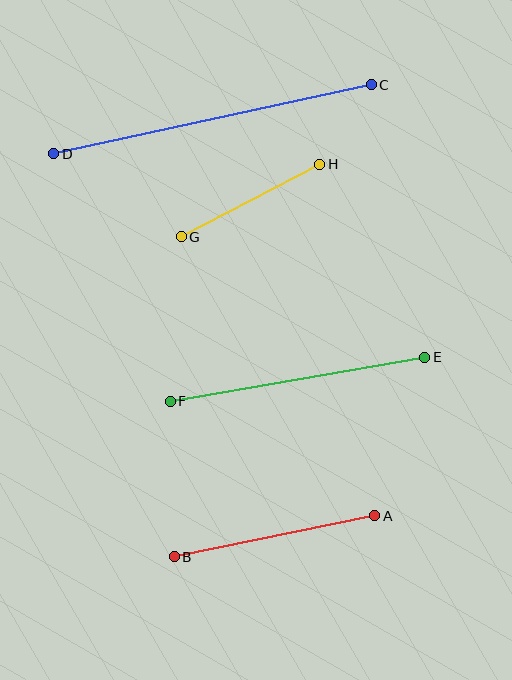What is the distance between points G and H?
The distance is approximately 156 pixels.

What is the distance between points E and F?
The distance is approximately 258 pixels.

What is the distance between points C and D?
The distance is approximately 325 pixels.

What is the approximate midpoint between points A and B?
The midpoint is at approximately (274, 536) pixels.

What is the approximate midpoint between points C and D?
The midpoint is at approximately (213, 119) pixels.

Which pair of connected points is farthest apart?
Points C and D are farthest apart.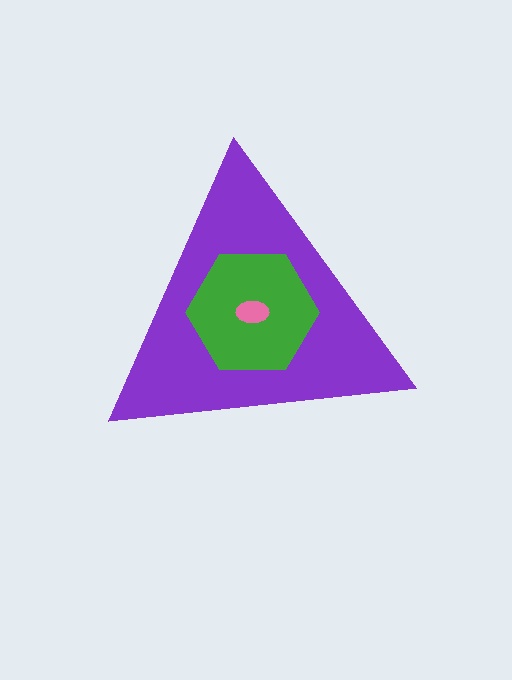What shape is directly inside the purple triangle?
The green hexagon.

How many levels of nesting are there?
3.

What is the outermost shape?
The purple triangle.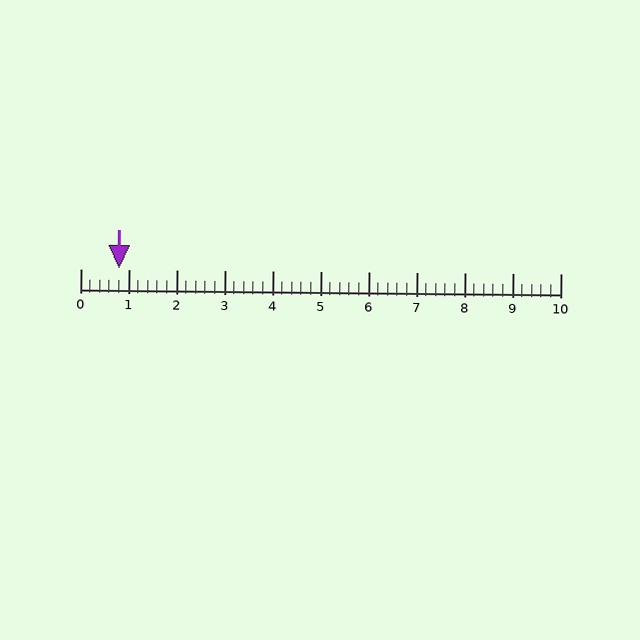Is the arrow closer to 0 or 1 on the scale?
The arrow is closer to 1.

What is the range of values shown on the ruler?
The ruler shows values from 0 to 10.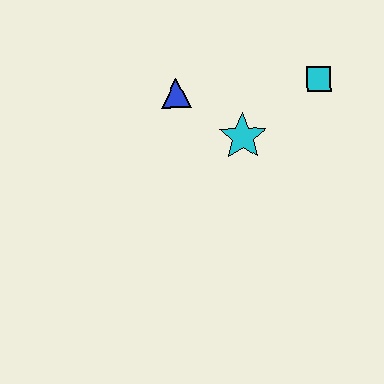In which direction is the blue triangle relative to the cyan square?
The blue triangle is to the left of the cyan square.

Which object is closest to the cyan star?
The blue triangle is closest to the cyan star.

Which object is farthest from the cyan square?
The blue triangle is farthest from the cyan square.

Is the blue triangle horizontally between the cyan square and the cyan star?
No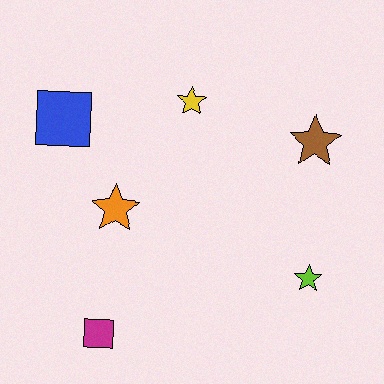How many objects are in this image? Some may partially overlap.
There are 6 objects.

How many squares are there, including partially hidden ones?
There are 2 squares.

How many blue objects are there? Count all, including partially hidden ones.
There is 1 blue object.